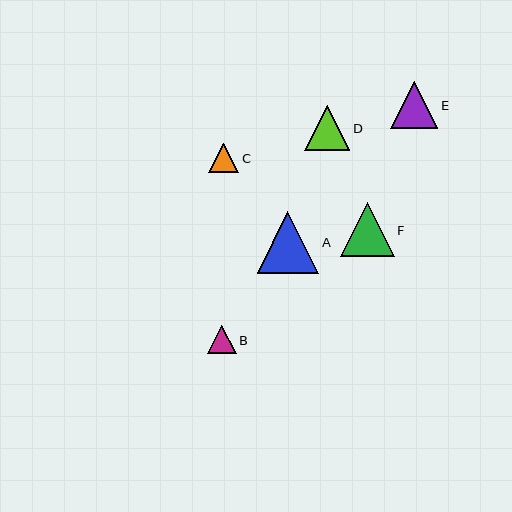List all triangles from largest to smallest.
From largest to smallest: A, F, E, D, C, B.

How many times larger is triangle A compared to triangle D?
Triangle A is approximately 1.4 times the size of triangle D.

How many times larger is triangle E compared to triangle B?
Triangle E is approximately 1.6 times the size of triangle B.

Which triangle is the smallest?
Triangle B is the smallest with a size of approximately 29 pixels.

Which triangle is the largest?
Triangle A is the largest with a size of approximately 61 pixels.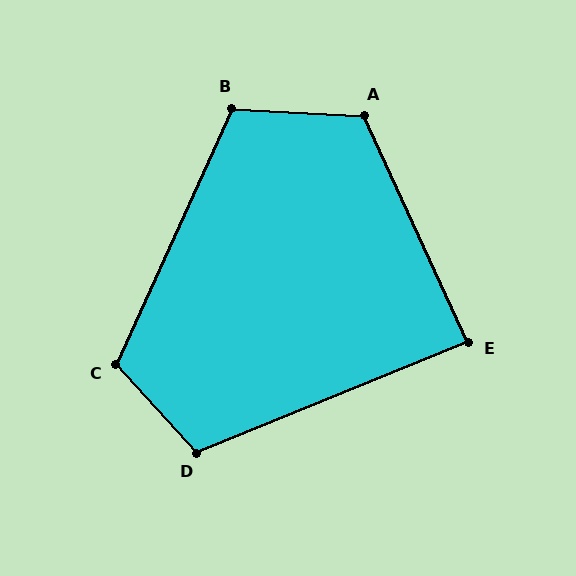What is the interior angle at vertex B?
Approximately 111 degrees (obtuse).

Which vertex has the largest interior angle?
A, at approximately 118 degrees.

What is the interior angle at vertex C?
Approximately 113 degrees (obtuse).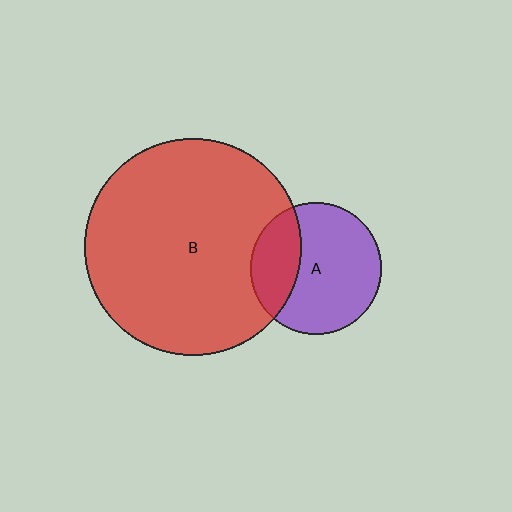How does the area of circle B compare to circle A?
Approximately 2.7 times.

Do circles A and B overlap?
Yes.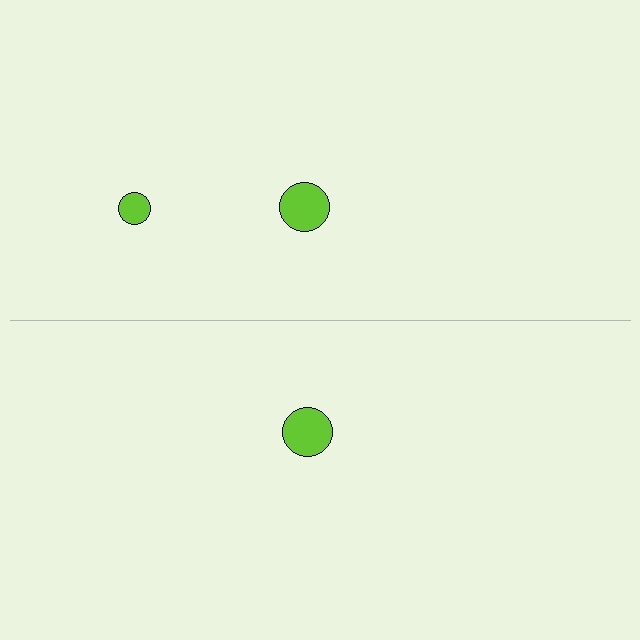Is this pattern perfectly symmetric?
No, the pattern is not perfectly symmetric. A lime circle is missing from the bottom side.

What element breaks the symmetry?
A lime circle is missing from the bottom side.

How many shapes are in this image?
There are 3 shapes in this image.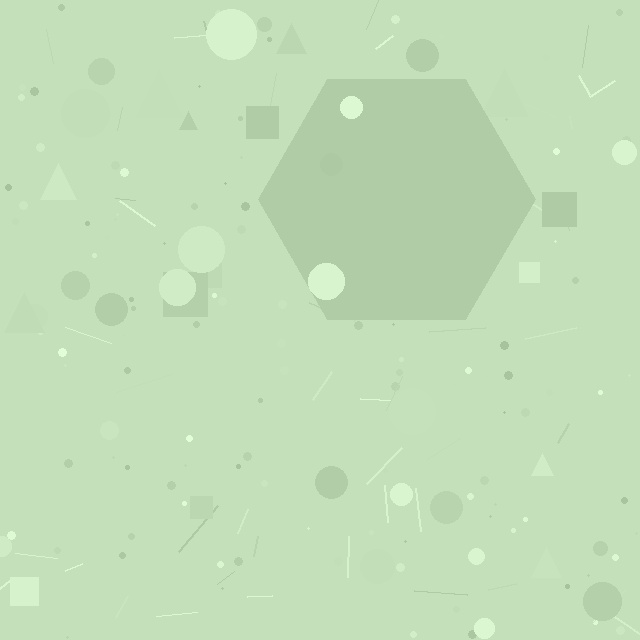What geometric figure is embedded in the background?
A hexagon is embedded in the background.